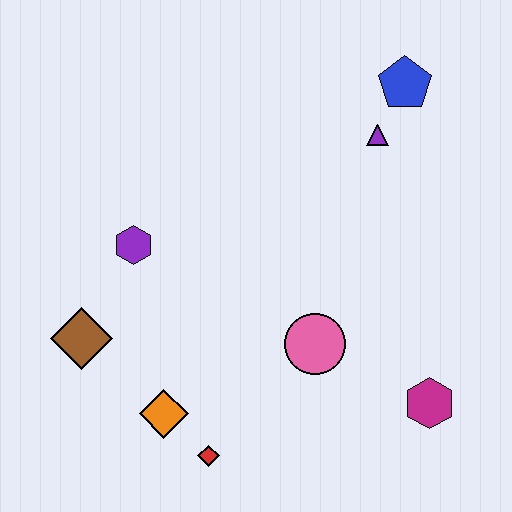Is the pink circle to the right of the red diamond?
Yes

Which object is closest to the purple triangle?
The blue pentagon is closest to the purple triangle.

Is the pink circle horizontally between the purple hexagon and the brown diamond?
No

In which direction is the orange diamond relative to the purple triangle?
The orange diamond is below the purple triangle.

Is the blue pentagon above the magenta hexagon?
Yes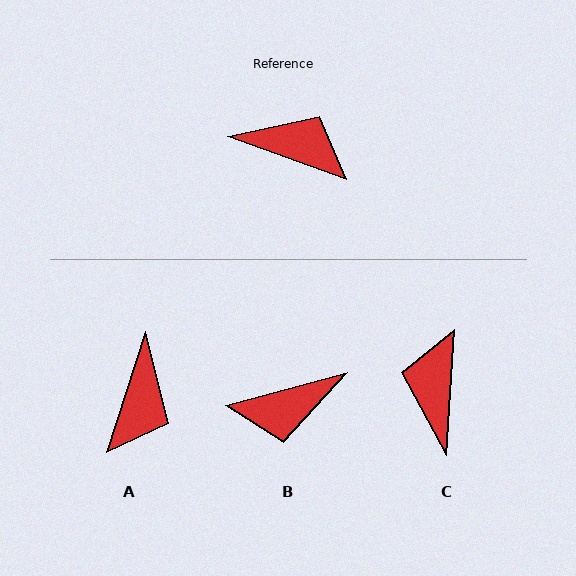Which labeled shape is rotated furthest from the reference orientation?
B, about 145 degrees away.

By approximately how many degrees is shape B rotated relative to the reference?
Approximately 145 degrees clockwise.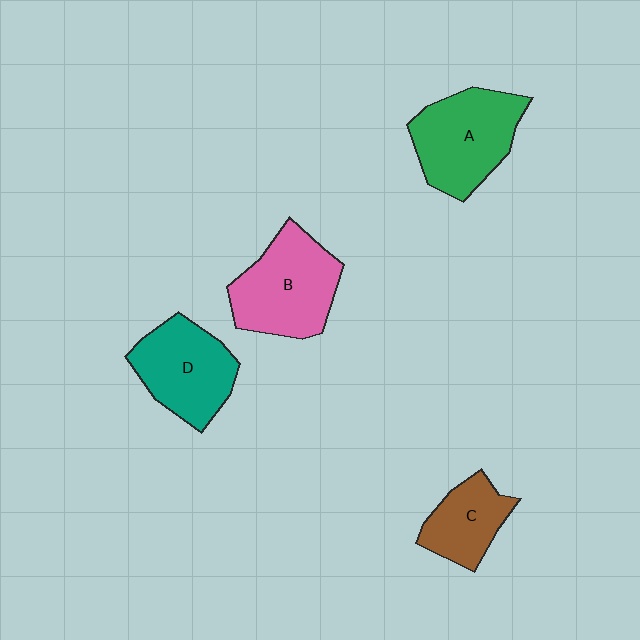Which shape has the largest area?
Shape B (pink).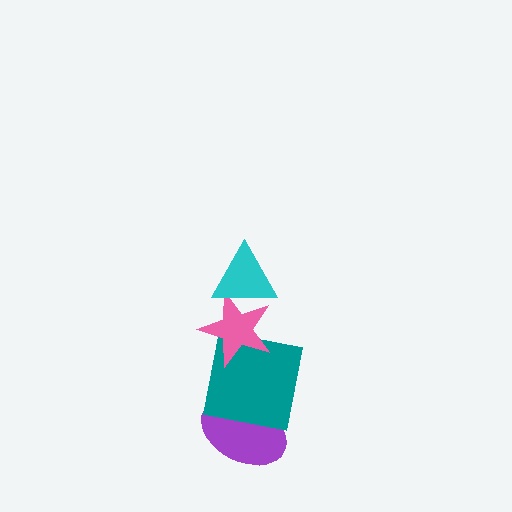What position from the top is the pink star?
The pink star is 2nd from the top.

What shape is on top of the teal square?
The pink star is on top of the teal square.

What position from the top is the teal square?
The teal square is 3rd from the top.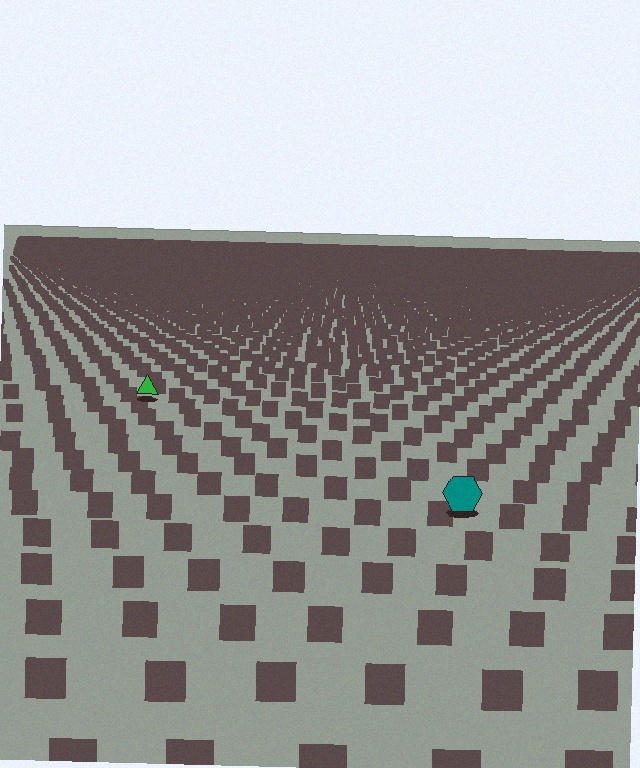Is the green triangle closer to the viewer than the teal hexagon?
No. The teal hexagon is closer — you can tell from the texture gradient: the ground texture is coarser near it.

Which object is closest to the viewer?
The teal hexagon is closest. The texture marks near it are larger and more spread out.